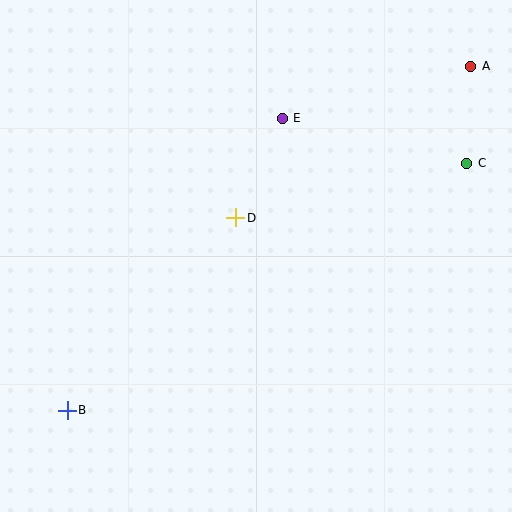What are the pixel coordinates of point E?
Point E is at (282, 119).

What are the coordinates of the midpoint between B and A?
The midpoint between B and A is at (269, 238).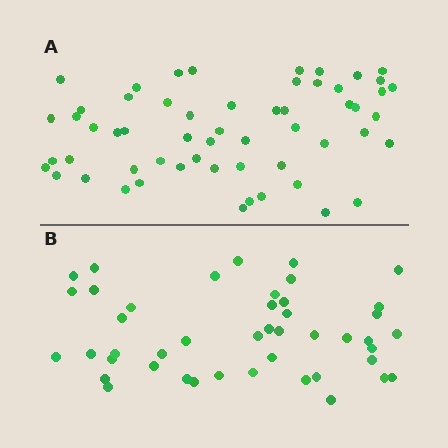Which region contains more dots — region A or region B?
Region A (the top region) has more dots.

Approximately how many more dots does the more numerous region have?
Region A has roughly 12 or so more dots than region B.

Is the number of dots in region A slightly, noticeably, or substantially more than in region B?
Region A has noticeably more, but not dramatically so. The ratio is roughly 1.3 to 1.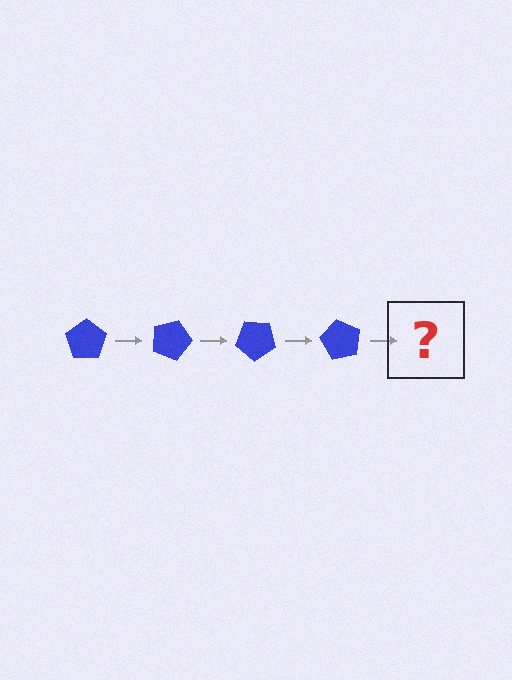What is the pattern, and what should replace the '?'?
The pattern is that the pentagon rotates 20 degrees each step. The '?' should be a blue pentagon rotated 80 degrees.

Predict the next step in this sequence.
The next step is a blue pentagon rotated 80 degrees.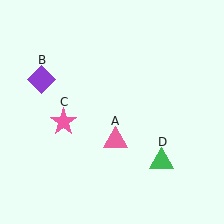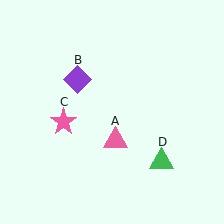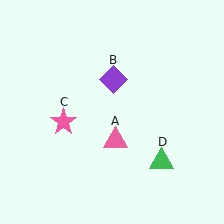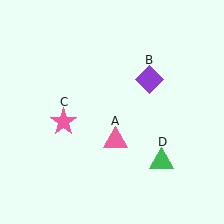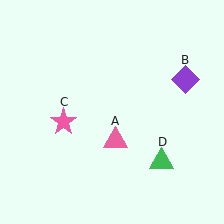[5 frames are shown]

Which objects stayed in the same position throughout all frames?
Pink triangle (object A) and pink star (object C) and green triangle (object D) remained stationary.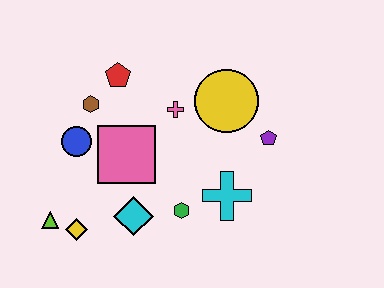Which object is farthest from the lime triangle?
The purple pentagon is farthest from the lime triangle.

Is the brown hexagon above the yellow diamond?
Yes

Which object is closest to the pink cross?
The yellow circle is closest to the pink cross.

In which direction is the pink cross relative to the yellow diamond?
The pink cross is above the yellow diamond.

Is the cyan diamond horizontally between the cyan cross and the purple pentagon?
No